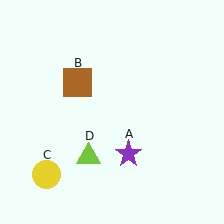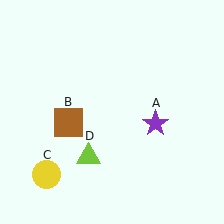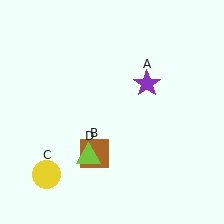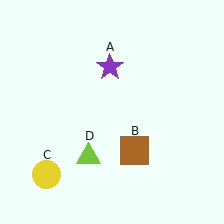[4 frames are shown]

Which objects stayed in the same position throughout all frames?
Yellow circle (object C) and lime triangle (object D) remained stationary.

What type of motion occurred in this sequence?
The purple star (object A), brown square (object B) rotated counterclockwise around the center of the scene.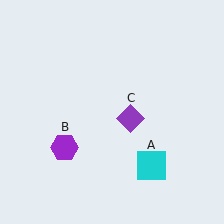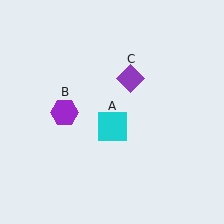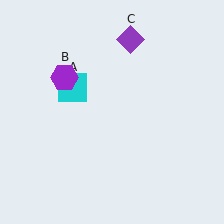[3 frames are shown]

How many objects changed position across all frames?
3 objects changed position: cyan square (object A), purple hexagon (object B), purple diamond (object C).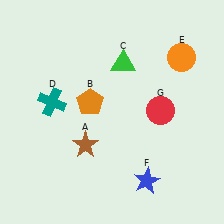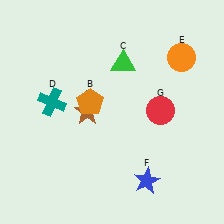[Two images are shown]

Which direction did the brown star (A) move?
The brown star (A) moved up.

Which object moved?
The brown star (A) moved up.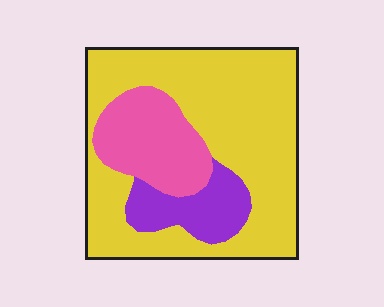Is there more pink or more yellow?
Yellow.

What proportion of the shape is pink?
Pink covers 20% of the shape.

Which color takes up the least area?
Purple, at roughly 15%.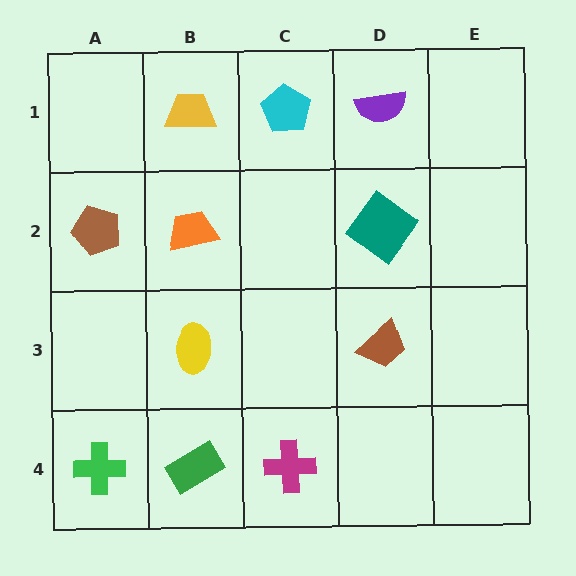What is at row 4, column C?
A magenta cross.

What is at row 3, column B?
A yellow ellipse.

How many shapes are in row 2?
3 shapes.